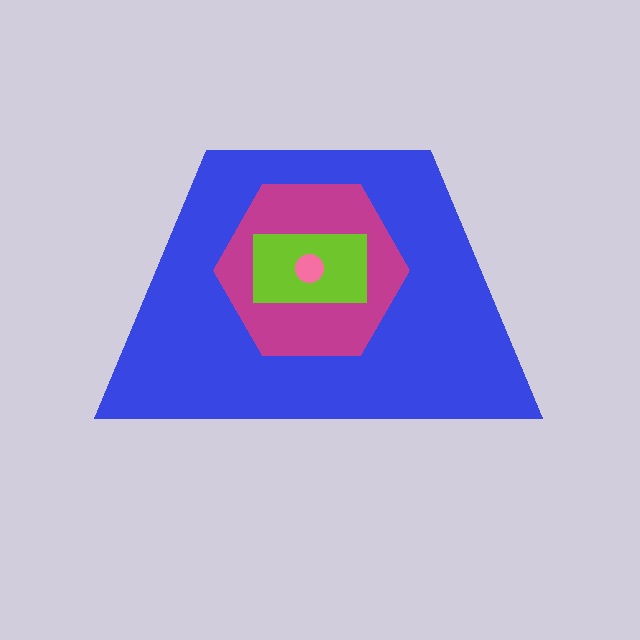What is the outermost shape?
The blue trapezoid.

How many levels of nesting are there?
4.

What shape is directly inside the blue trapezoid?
The magenta hexagon.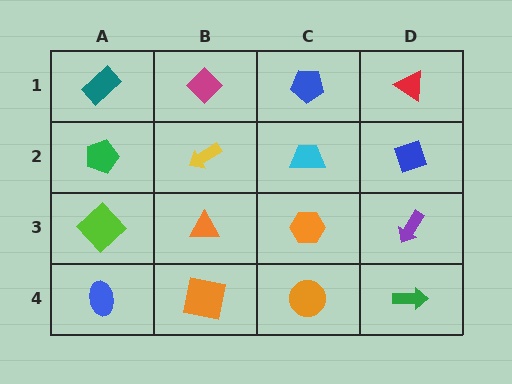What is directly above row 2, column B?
A magenta diamond.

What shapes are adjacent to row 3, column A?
A green pentagon (row 2, column A), a blue ellipse (row 4, column A), an orange triangle (row 3, column B).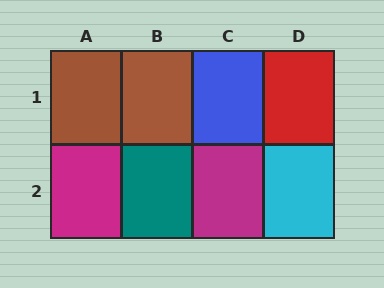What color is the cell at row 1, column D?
Red.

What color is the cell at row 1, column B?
Brown.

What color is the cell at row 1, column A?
Brown.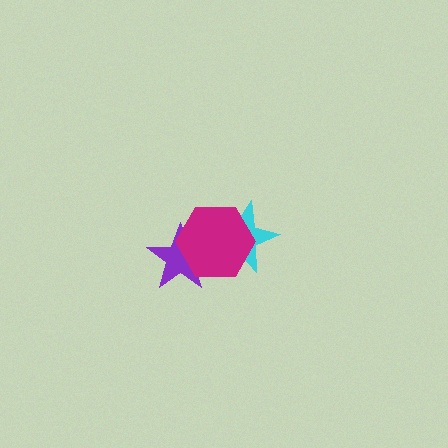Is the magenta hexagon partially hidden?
No, no other shape covers it.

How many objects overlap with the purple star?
2 objects overlap with the purple star.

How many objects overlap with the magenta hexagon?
2 objects overlap with the magenta hexagon.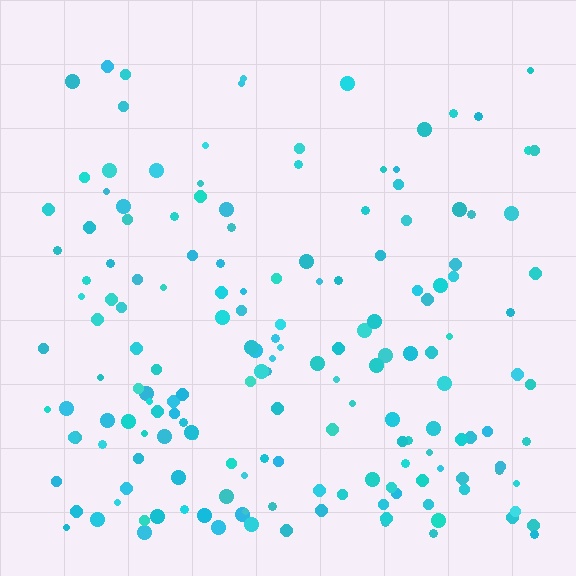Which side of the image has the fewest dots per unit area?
The top.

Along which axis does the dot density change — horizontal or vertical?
Vertical.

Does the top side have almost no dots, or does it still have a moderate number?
Still a moderate number, just noticeably fewer than the bottom.